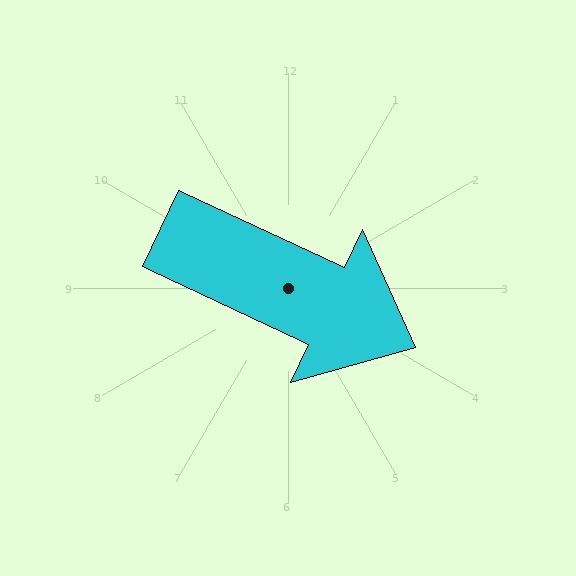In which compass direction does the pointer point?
Southeast.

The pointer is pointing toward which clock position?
Roughly 4 o'clock.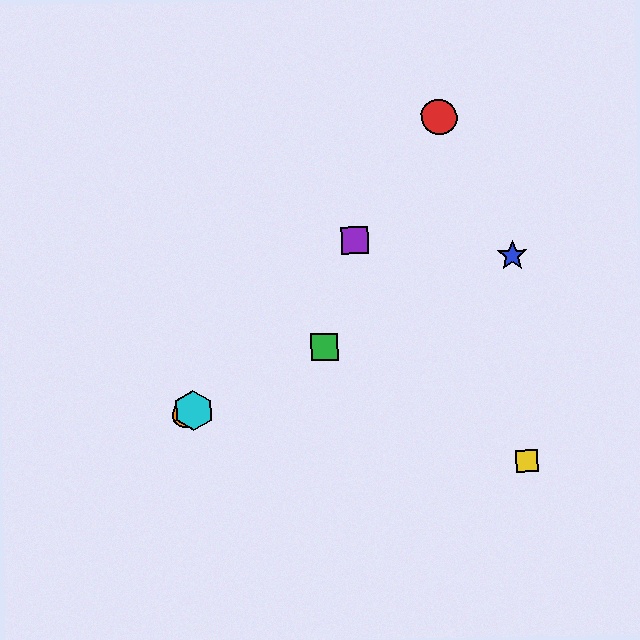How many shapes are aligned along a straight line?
4 shapes (the blue star, the green square, the orange circle, the cyan hexagon) are aligned along a straight line.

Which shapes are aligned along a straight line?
The blue star, the green square, the orange circle, the cyan hexagon are aligned along a straight line.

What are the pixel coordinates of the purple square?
The purple square is at (355, 240).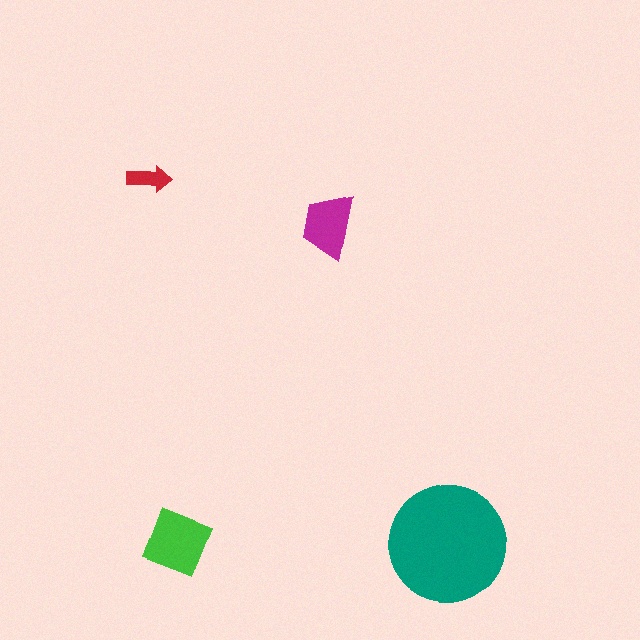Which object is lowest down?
The green diamond is bottommost.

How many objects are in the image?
There are 4 objects in the image.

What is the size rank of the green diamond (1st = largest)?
2nd.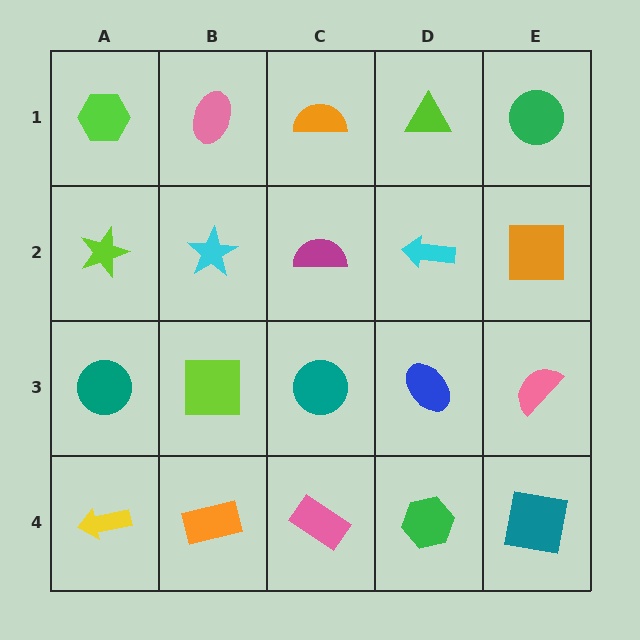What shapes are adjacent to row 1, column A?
A lime star (row 2, column A), a pink ellipse (row 1, column B).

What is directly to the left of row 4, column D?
A pink rectangle.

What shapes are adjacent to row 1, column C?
A magenta semicircle (row 2, column C), a pink ellipse (row 1, column B), a lime triangle (row 1, column D).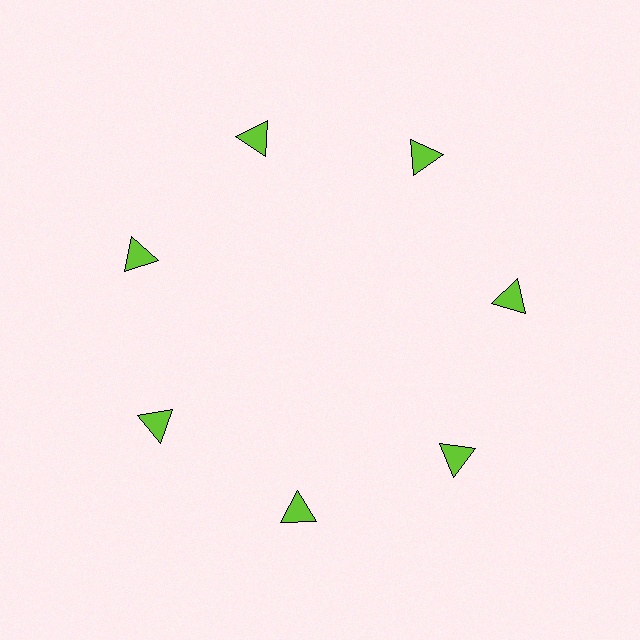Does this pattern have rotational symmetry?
Yes, this pattern has 7-fold rotational symmetry. It looks the same after rotating 51 degrees around the center.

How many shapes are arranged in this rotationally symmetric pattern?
There are 7 shapes, arranged in 7 groups of 1.